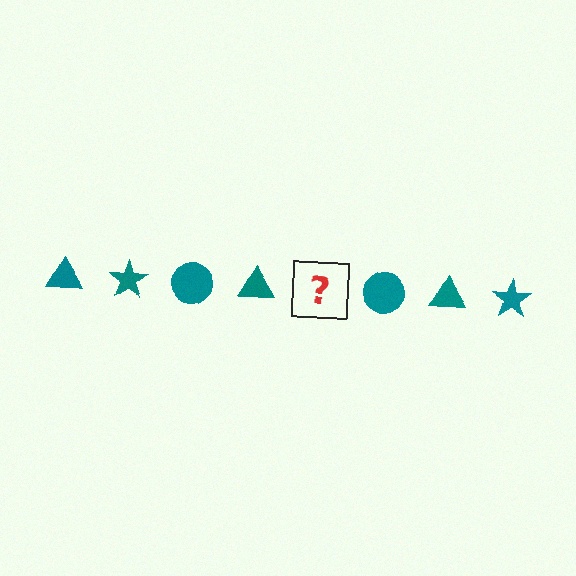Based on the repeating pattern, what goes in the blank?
The blank should be a teal star.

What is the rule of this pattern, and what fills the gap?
The rule is that the pattern cycles through triangle, star, circle shapes in teal. The gap should be filled with a teal star.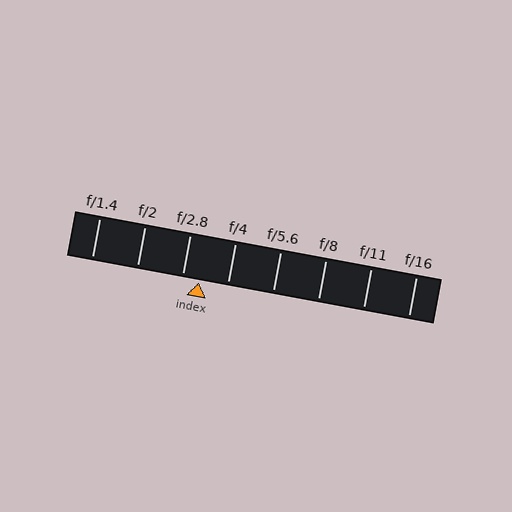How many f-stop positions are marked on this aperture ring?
There are 8 f-stop positions marked.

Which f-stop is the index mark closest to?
The index mark is closest to f/2.8.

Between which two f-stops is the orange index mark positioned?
The index mark is between f/2.8 and f/4.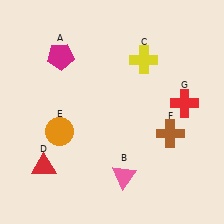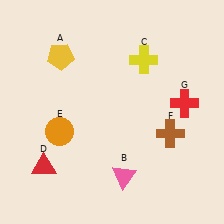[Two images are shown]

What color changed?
The pentagon (A) changed from magenta in Image 1 to yellow in Image 2.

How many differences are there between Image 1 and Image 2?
There is 1 difference between the two images.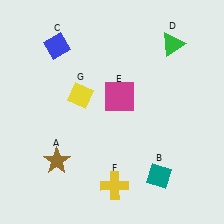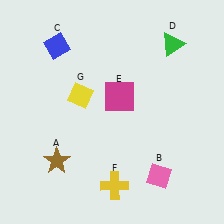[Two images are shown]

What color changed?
The diamond (B) changed from teal in Image 1 to pink in Image 2.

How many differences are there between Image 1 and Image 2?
There is 1 difference between the two images.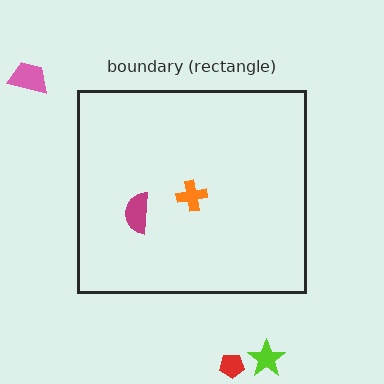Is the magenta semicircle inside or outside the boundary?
Inside.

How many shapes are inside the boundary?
2 inside, 3 outside.